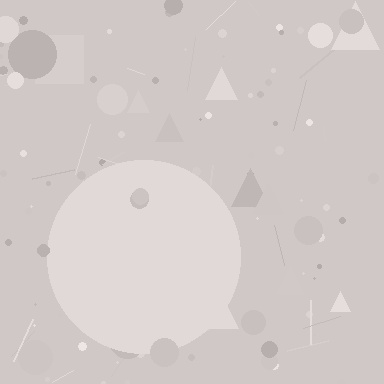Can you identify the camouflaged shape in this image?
The camouflaged shape is a circle.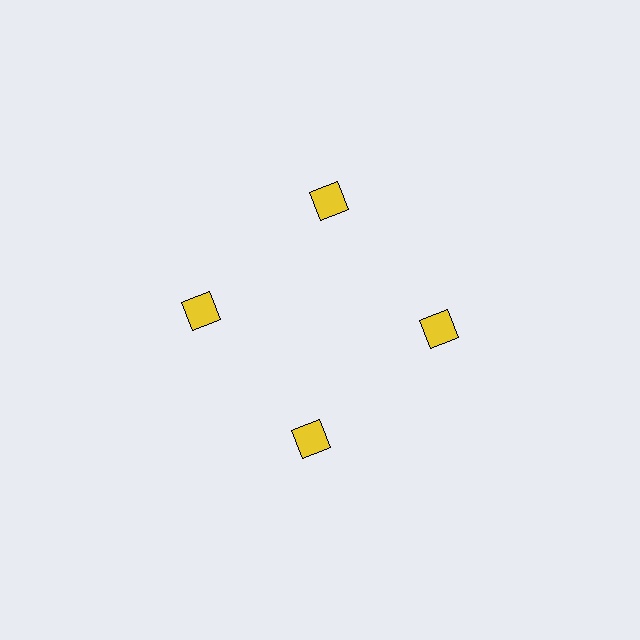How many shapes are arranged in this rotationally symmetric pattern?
There are 4 shapes, arranged in 4 groups of 1.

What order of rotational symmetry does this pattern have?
This pattern has 4-fold rotational symmetry.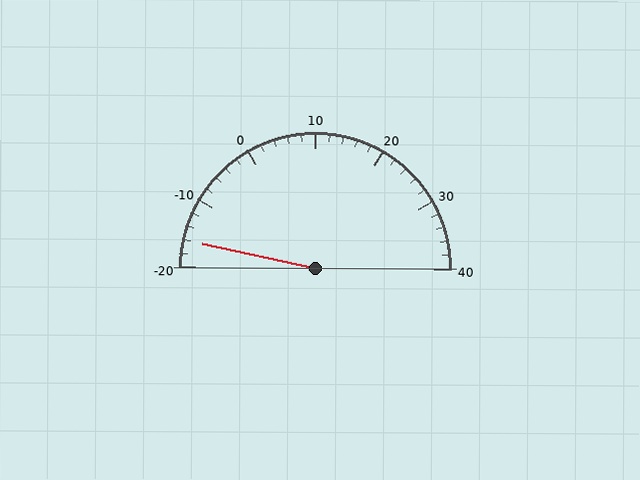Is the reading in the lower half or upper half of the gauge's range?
The reading is in the lower half of the range (-20 to 40).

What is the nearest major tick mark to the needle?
The nearest major tick mark is -20.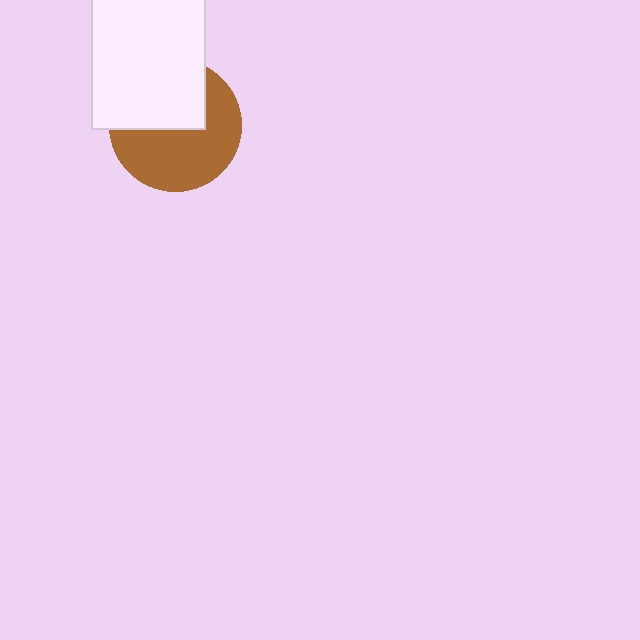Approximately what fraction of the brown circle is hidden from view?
Roughly 42% of the brown circle is hidden behind the white rectangle.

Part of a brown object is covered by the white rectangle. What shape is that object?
It is a circle.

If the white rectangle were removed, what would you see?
You would see the complete brown circle.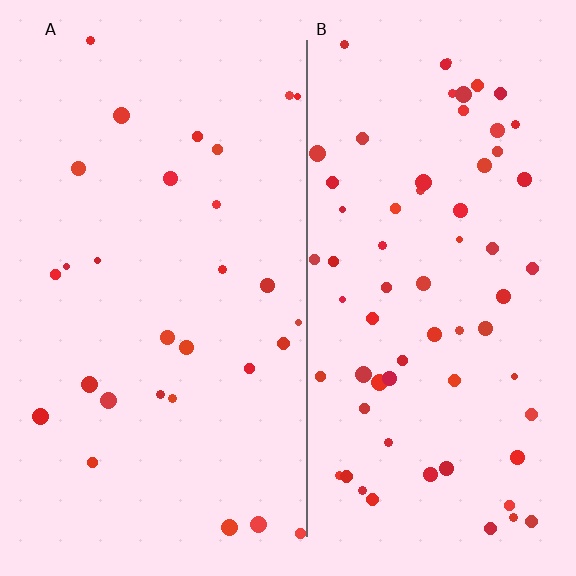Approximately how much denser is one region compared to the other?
Approximately 2.3× — region B over region A.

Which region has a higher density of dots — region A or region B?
B (the right).